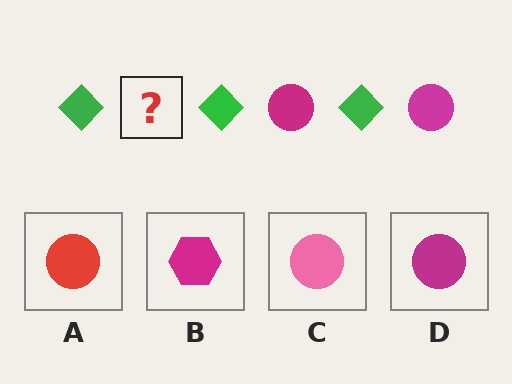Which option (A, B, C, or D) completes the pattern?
D.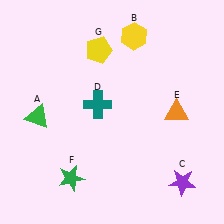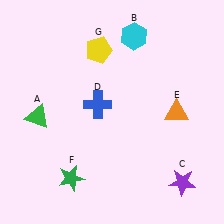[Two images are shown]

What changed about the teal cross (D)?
In Image 1, D is teal. In Image 2, it changed to blue.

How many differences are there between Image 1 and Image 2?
There are 2 differences between the two images.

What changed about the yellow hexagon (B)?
In Image 1, B is yellow. In Image 2, it changed to cyan.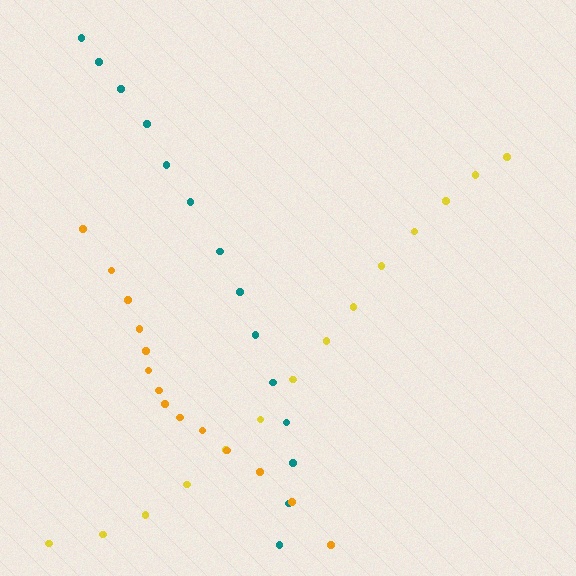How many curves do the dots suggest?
There are 3 distinct paths.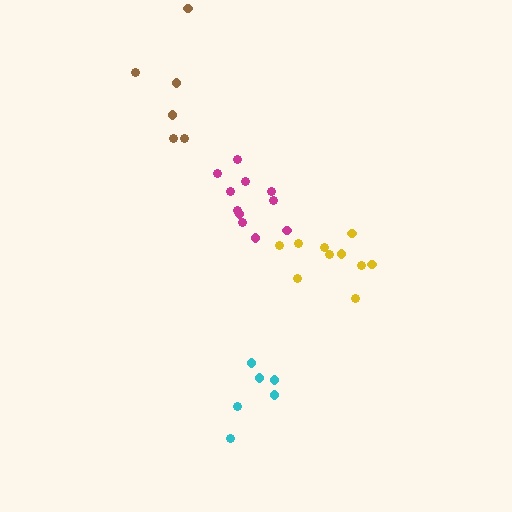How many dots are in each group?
Group 1: 11 dots, Group 2: 6 dots, Group 3: 10 dots, Group 4: 6 dots (33 total).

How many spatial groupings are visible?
There are 4 spatial groupings.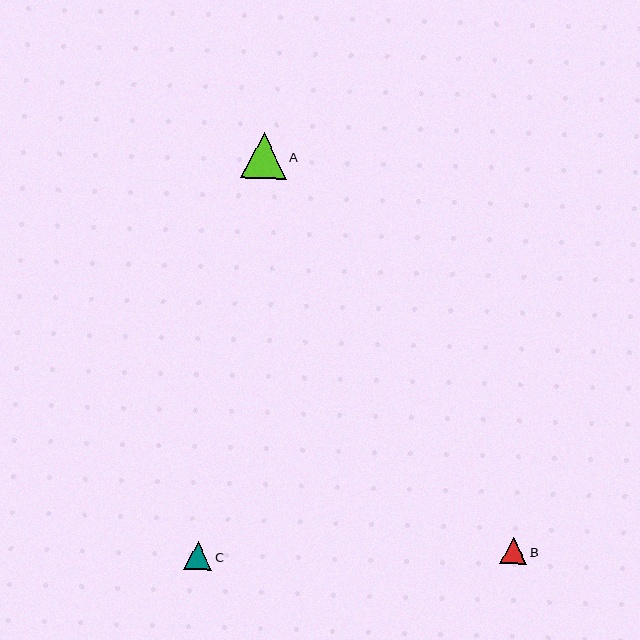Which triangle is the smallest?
Triangle B is the smallest with a size of approximately 26 pixels.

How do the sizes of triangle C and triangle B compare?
Triangle C and triangle B are approximately the same size.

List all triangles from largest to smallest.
From largest to smallest: A, C, B.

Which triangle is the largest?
Triangle A is the largest with a size of approximately 46 pixels.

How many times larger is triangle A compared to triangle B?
Triangle A is approximately 1.8 times the size of triangle B.